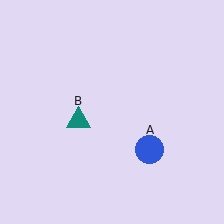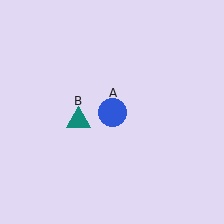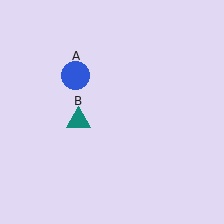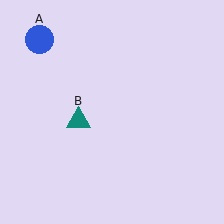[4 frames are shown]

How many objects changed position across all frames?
1 object changed position: blue circle (object A).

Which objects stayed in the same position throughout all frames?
Teal triangle (object B) remained stationary.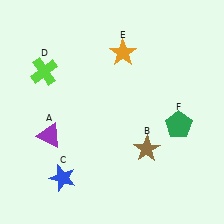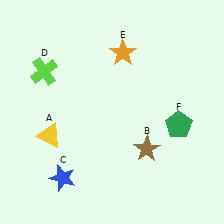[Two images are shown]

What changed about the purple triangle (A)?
In Image 1, A is purple. In Image 2, it changed to yellow.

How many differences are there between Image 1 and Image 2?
There is 1 difference between the two images.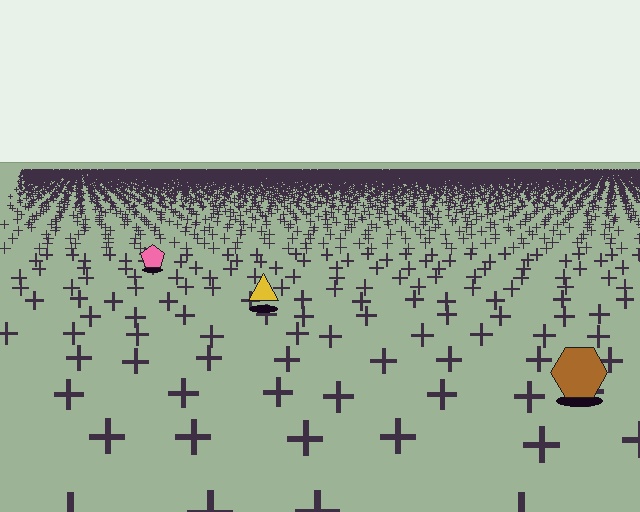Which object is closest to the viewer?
The brown hexagon is closest. The texture marks near it are larger and more spread out.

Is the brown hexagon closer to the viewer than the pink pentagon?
Yes. The brown hexagon is closer — you can tell from the texture gradient: the ground texture is coarser near it.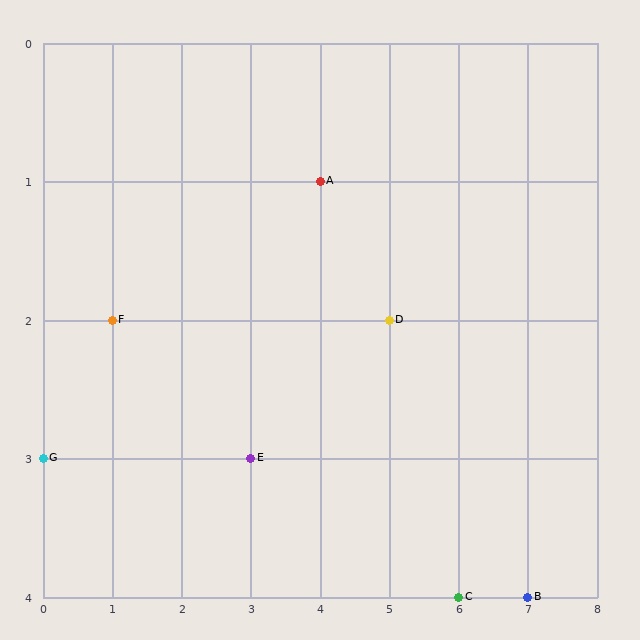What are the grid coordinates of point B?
Point B is at grid coordinates (7, 4).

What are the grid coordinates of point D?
Point D is at grid coordinates (5, 2).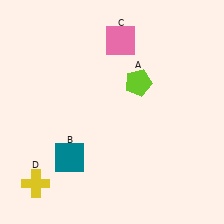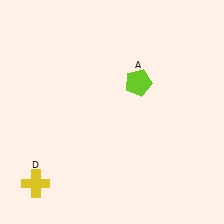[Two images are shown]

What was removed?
The pink square (C), the teal square (B) were removed in Image 2.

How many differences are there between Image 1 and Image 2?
There are 2 differences between the two images.